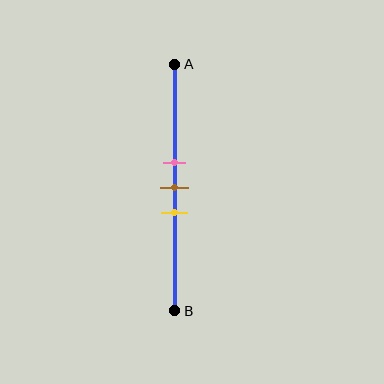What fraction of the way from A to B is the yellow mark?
The yellow mark is approximately 60% (0.6) of the way from A to B.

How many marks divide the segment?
There are 3 marks dividing the segment.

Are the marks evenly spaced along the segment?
Yes, the marks are approximately evenly spaced.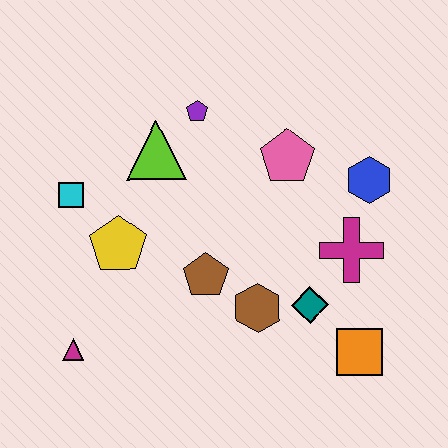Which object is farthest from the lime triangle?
The orange square is farthest from the lime triangle.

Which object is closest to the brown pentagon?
The brown hexagon is closest to the brown pentagon.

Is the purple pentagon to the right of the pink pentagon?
No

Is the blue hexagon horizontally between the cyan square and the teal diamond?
No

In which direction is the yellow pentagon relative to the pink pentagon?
The yellow pentagon is to the left of the pink pentagon.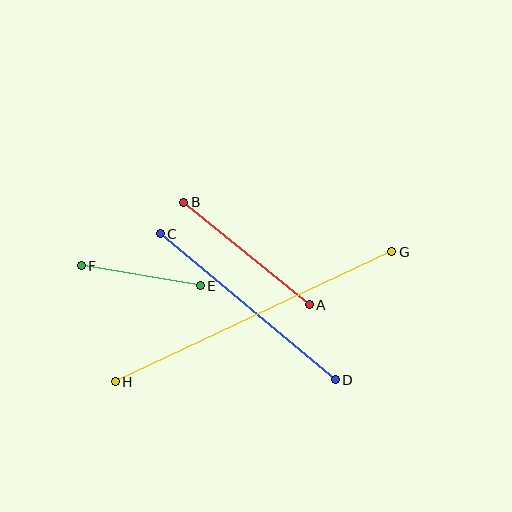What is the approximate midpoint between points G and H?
The midpoint is at approximately (253, 317) pixels.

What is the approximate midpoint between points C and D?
The midpoint is at approximately (248, 307) pixels.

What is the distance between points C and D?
The distance is approximately 228 pixels.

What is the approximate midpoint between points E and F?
The midpoint is at approximately (141, 276) pixels.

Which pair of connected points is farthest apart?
Points G and H are farthest apart.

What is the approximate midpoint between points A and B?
The midpoint is at approximately (246, 253) pixels.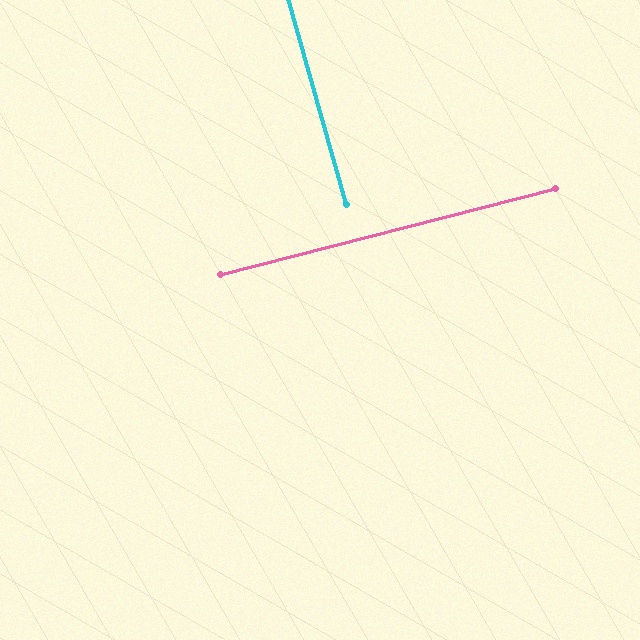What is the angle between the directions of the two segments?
Approximately 89 degrees.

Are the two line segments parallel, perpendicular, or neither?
Perpendicular — they meet at approximately 89°.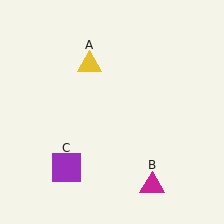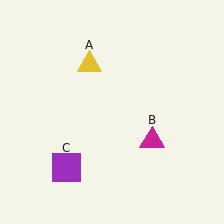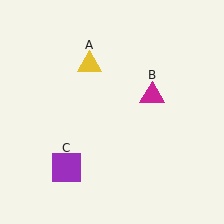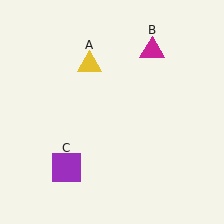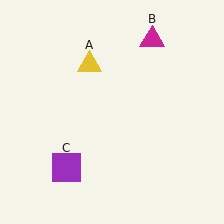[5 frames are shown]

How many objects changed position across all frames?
1 object changed position: magenta triangle (object B).